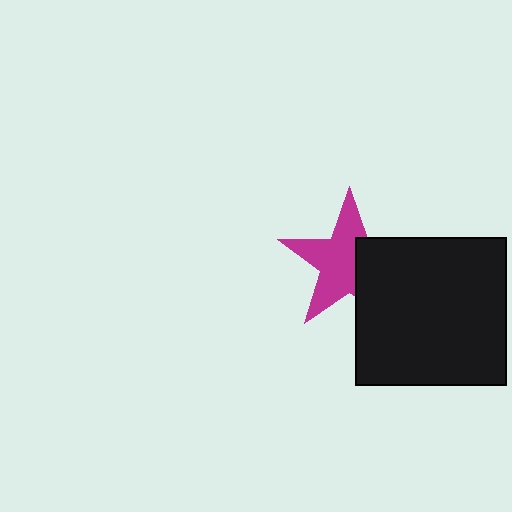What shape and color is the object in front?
The object in front is a black rectangle.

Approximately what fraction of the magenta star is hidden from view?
Roughly 38% of the magenta star is hidden behind the black rectangle.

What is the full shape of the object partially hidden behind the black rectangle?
The partially hidden object is a magenta star.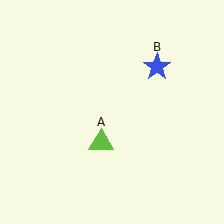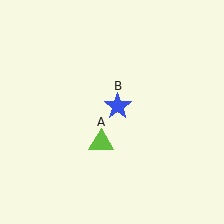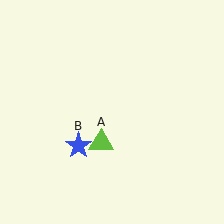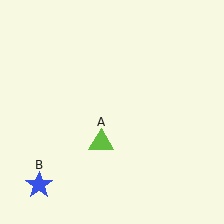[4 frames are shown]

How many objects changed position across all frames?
1 object changed position: blue star (object B).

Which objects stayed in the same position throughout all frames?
Lime triangle (object A) remained stationary.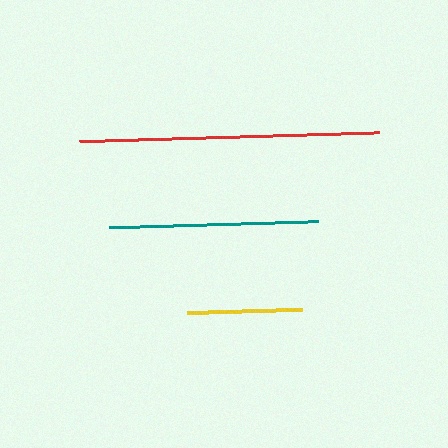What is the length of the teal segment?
The teal segment is approximately 209 pixels long.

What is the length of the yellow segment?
The yellow segment is approximately 116 pixels long.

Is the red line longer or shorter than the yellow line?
The red line is longer than the yellow line.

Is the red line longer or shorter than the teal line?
The red line is longer than the teal line.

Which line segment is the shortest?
The yellow line is the shortest at approximately 116 pixels.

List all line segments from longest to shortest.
From longest to shortest: red, teal, yellow.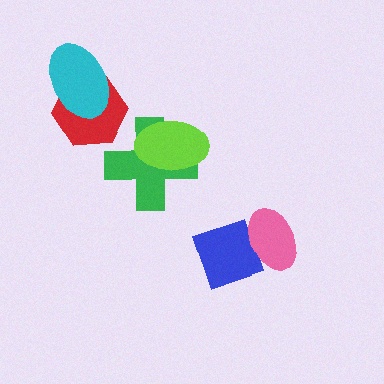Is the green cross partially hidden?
Yes, it is partially covered by another shape.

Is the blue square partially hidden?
Yes, it is partially covered by another shape.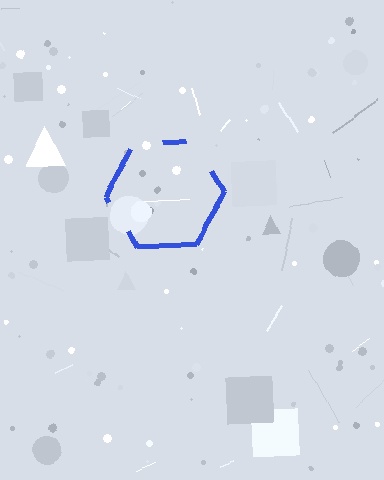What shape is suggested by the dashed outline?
The dashed outline suggests a hexagon.